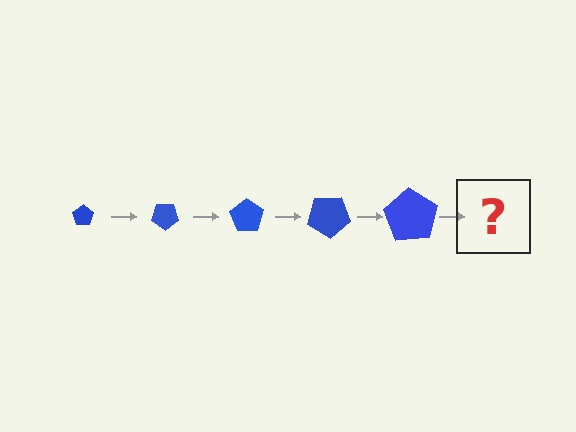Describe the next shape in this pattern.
It should be a pentagon, larger than the previous one and rotated 175 degrees from the start.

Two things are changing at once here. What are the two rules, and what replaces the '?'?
The two rules are that the pentagon grows larger each step and it rotates 35 degrees each step. The '?' should be a pentagon, larger than the previous one and rotated 175 degrees from the start.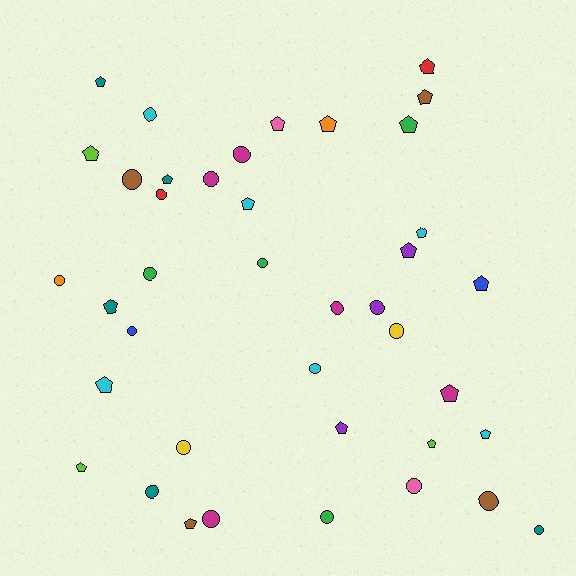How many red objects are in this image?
There are 2 red objects.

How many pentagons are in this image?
There are 20 pentagons.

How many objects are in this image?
There are 40 objects.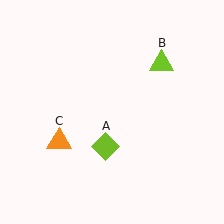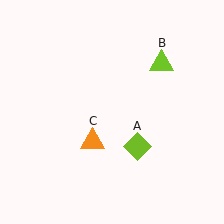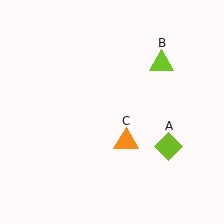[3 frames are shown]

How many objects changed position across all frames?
2 objects changed position: lime diamond (object A), orange triangle (object C).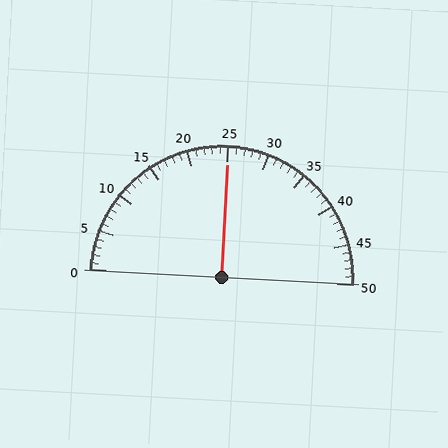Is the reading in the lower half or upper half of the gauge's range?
The reading is in the upper half of the range (0 to 50).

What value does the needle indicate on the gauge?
The needle indicates approximately 25.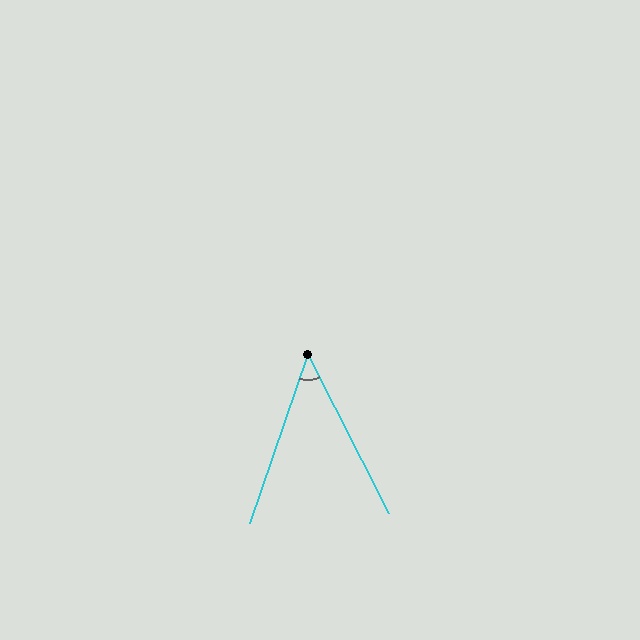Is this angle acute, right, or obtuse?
It is acute.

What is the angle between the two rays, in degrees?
Approximately 46 degrees.